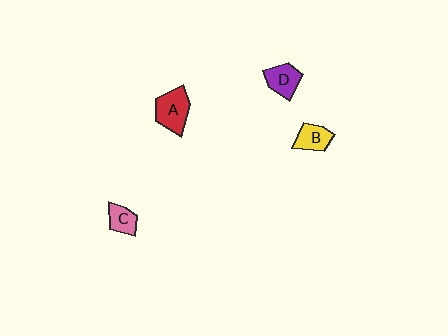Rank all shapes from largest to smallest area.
From largest to smallest: A (red), D (purple), B (yellow), C (pink).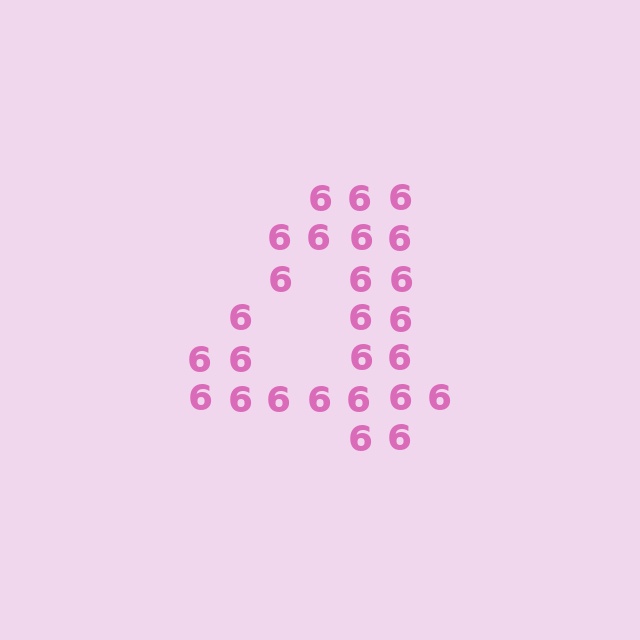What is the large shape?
The large shape is the digit 4.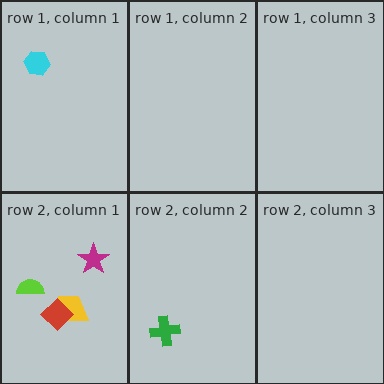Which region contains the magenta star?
The row 2, column 1 region.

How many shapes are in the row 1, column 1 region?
1.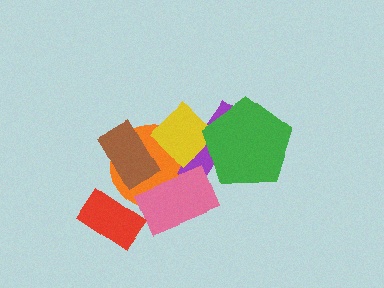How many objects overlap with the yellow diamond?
3 objects overlap with the yellow diamond.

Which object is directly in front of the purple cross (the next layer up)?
The yellow diamond is directly in front of the purple cross.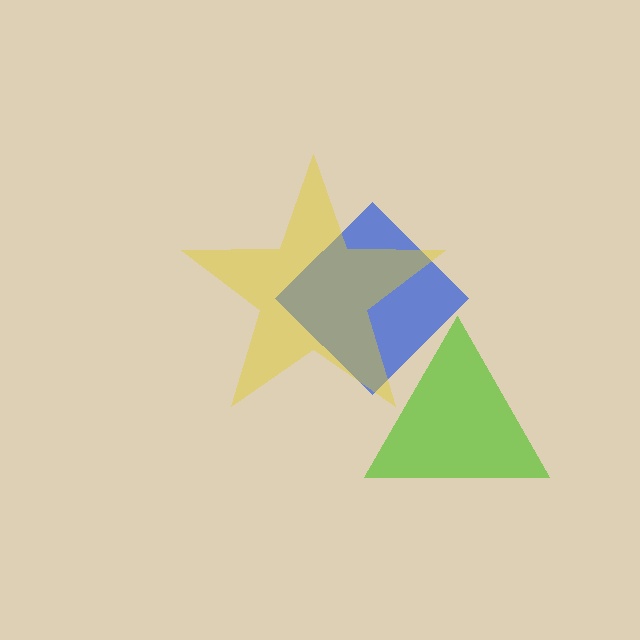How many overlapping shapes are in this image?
There are 3 overlapping shapes in the image.